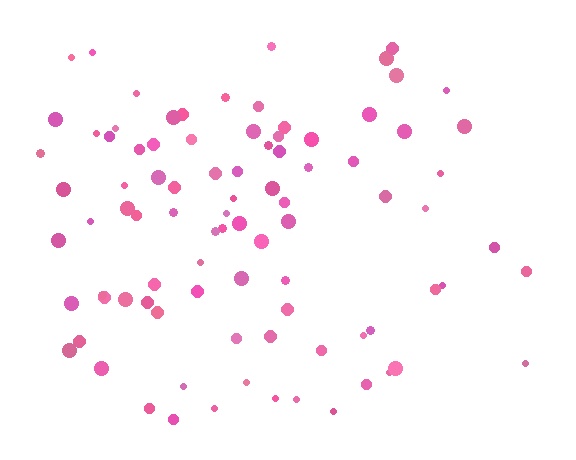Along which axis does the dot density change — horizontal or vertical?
Horizontal.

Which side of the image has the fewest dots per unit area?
The right.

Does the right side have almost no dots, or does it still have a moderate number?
Still a moderate number, just noticeably fewer than the left.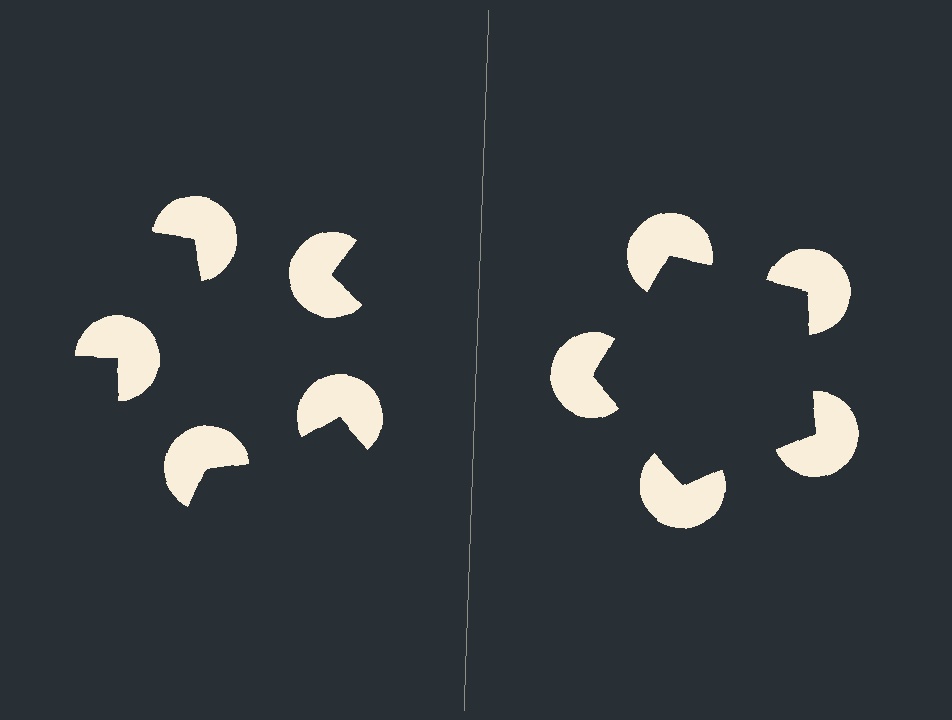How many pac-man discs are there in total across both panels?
10 — 5 on each side.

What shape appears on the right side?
An illusory pentagon.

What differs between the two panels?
The pac-man discs are positioned identically on both sides; only the wedge orientations differ. On the right they align to a pentagon; on the left they are misaligned.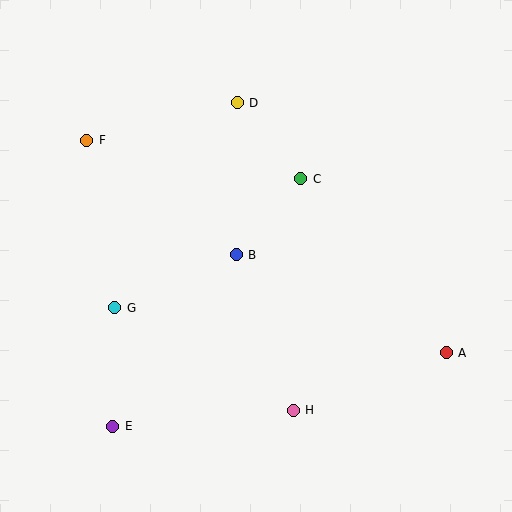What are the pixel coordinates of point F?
Point F is at (87, 140).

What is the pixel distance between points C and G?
The distance between C and G is 226 pixels.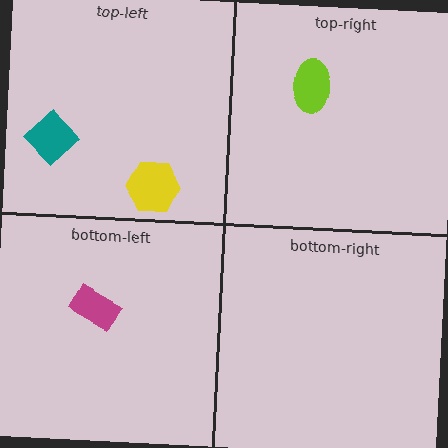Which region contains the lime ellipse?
The top-right region.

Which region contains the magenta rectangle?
The bottom-left region.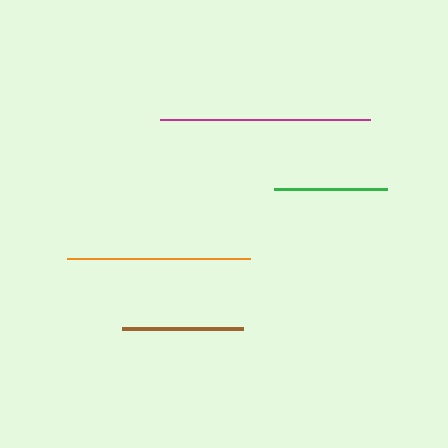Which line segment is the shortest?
The green line is the shortest at approximately 114 pixels.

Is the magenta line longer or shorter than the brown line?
The magenta line is longer than the brown line.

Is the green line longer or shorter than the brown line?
The brown line is longer than the green line.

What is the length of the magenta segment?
The magenta segment is approximately 210 pixels long.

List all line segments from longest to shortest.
From longest to shortest: magenta, orange, brown, green.